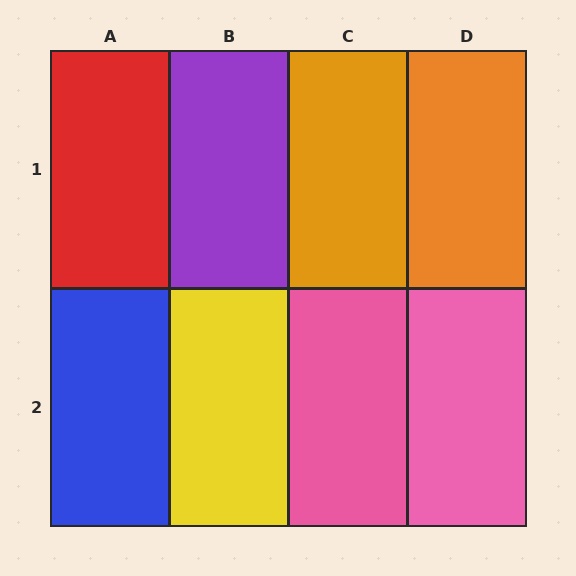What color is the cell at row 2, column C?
Pink.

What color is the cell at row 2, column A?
Blue.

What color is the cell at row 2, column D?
Pink.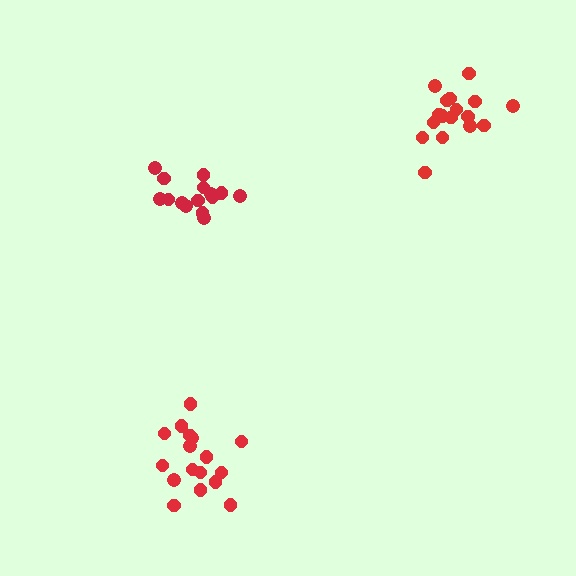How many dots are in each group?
Group 1: 17 dots, Group 2: 15 dots, Group 3: 17 dots (49 total).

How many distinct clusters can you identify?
There are 3 distinct clusters.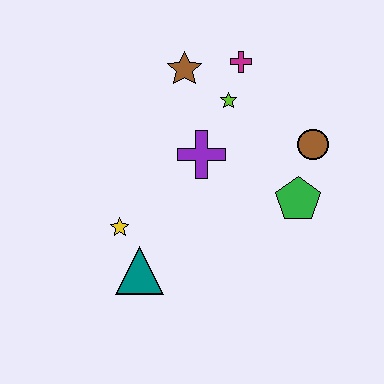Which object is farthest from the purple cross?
The teal triangle is farthest from the purple cross.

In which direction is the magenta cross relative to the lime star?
The magenta cross is above the lime star.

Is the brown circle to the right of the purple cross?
Yes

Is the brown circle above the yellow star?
Yes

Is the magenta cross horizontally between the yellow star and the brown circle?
Yes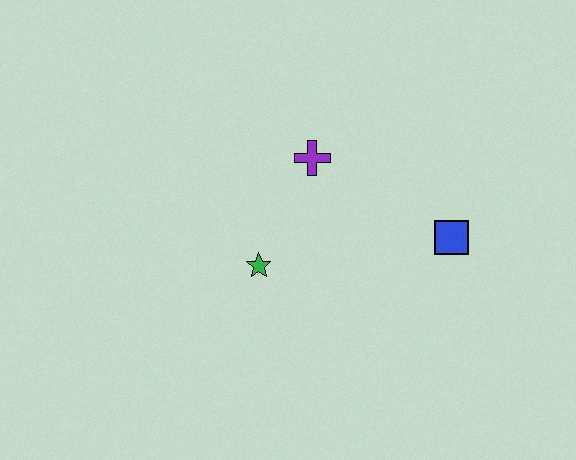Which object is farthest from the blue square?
The green star is farthest from the blue square.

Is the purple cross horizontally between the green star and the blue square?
Yes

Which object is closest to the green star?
The purple cross is closest to the green star.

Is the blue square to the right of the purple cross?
Yes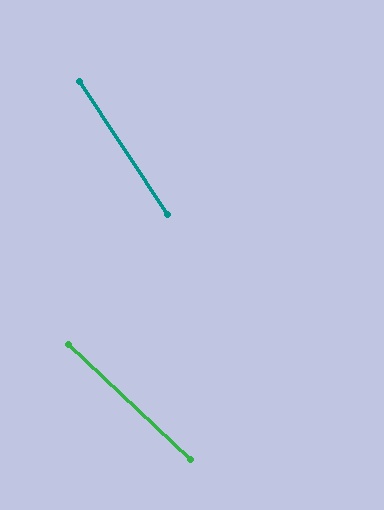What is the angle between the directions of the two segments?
Approximately 13 degrees.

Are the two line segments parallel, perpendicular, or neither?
Neither parallel nor perpendicular — they differ by about 13°.